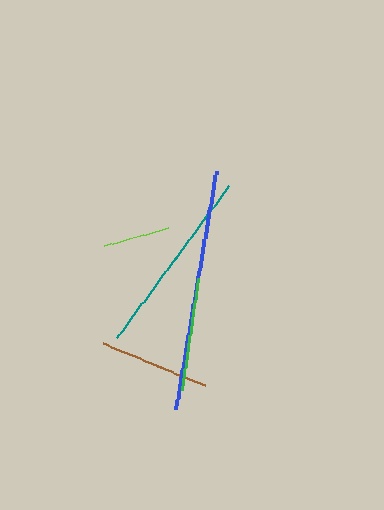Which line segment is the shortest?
The lime line is the shortest at approximately 66 pixels.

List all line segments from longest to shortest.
From longest to shortest: blue, teal, green, brown, lime.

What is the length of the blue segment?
The blue segment is approximately 241 pixels long.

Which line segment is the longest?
The blue line is the longest at approximately 241 pixels.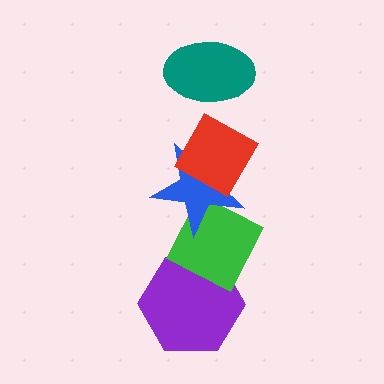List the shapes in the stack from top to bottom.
From top to bottom: the teal ellipse, the red diamond, the blue star, the green diamond, the purple hexagon.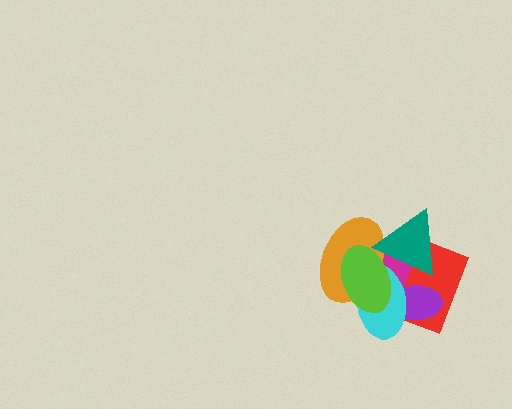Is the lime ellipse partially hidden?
No, no other shape covers it.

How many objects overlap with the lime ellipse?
6 objects overlap with the lime ellipse.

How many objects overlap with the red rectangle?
5 objects overlap with the red rectangle.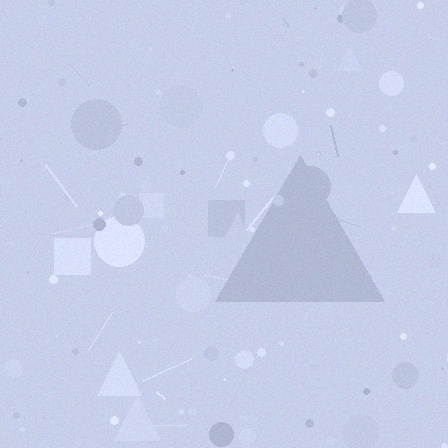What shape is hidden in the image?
A triangle is hidden in the image.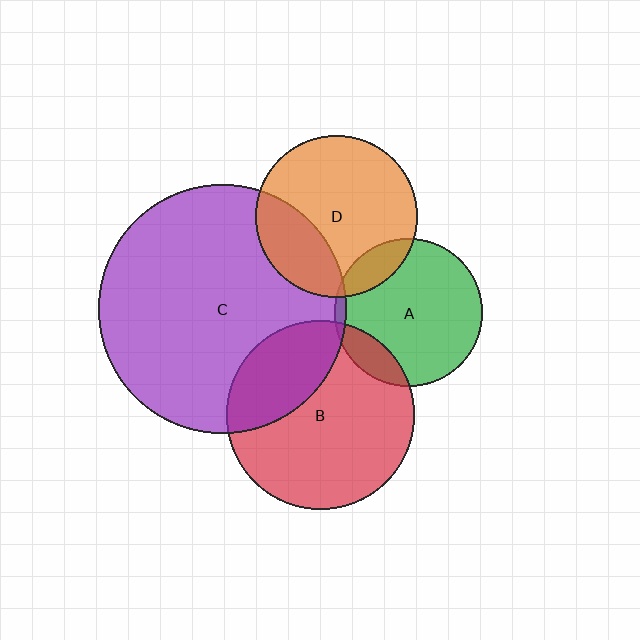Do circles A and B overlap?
Yes.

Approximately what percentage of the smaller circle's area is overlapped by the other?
Approximately 15%.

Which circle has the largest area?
Circle C (purple).